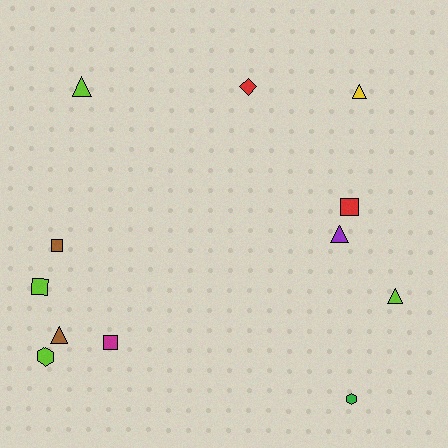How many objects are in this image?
There are 12 objects.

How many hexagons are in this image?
There are 2 hexagons.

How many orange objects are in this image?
There are no orange objects.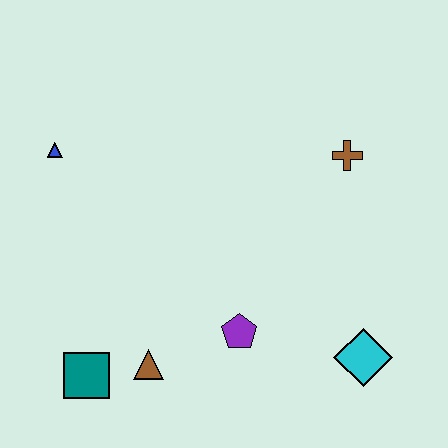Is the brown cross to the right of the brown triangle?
Yes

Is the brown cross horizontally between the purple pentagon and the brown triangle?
No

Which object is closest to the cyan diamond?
The purple pentagon is closest to the cyan diamond.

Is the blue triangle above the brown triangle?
Yes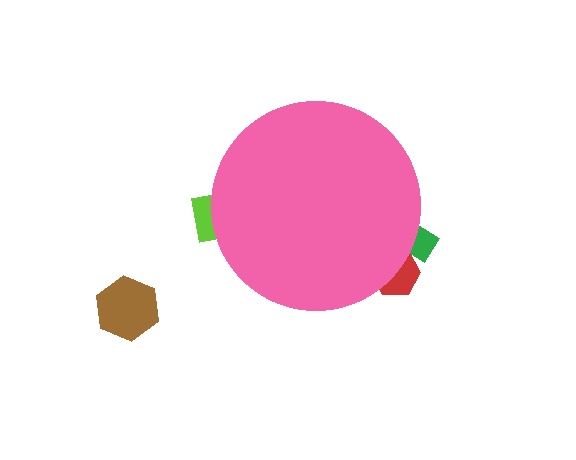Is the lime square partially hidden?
Yes, the lime square is partially hidden behind the pink circle.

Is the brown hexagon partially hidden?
No, the brown hexagon is fully visible.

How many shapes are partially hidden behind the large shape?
3 shapes are partially hidden.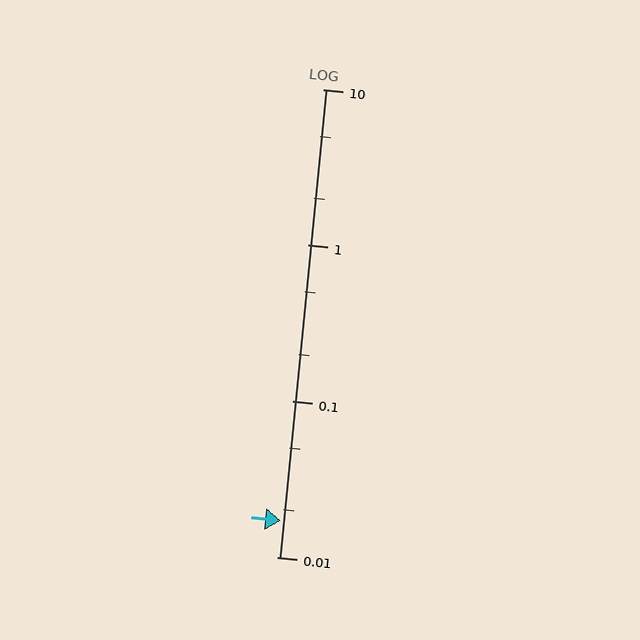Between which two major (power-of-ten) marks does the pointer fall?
The pointer is between 0.01 and 0.1.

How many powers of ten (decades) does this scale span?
The scale spans 3 decades, from 0.01 to 10.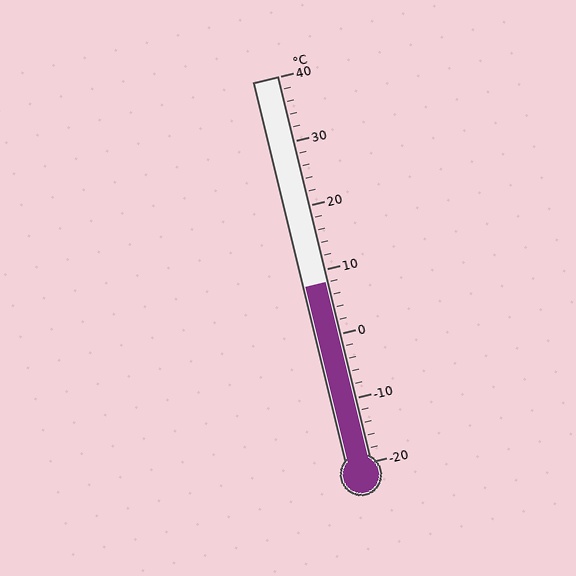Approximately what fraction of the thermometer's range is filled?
The thermometer is filled to approximately 45% of its range.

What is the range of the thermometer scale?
The thermometer scale ranges from -20°C to 40°C.